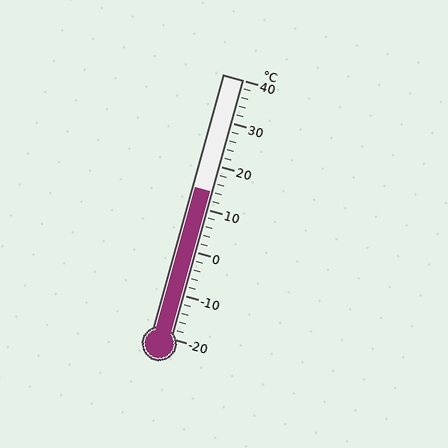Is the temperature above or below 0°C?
The temperature is above 0°C.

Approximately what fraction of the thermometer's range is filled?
The thermometer is filled to approximately 55% of its range.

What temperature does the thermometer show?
The thermometer shows approximately 14°C.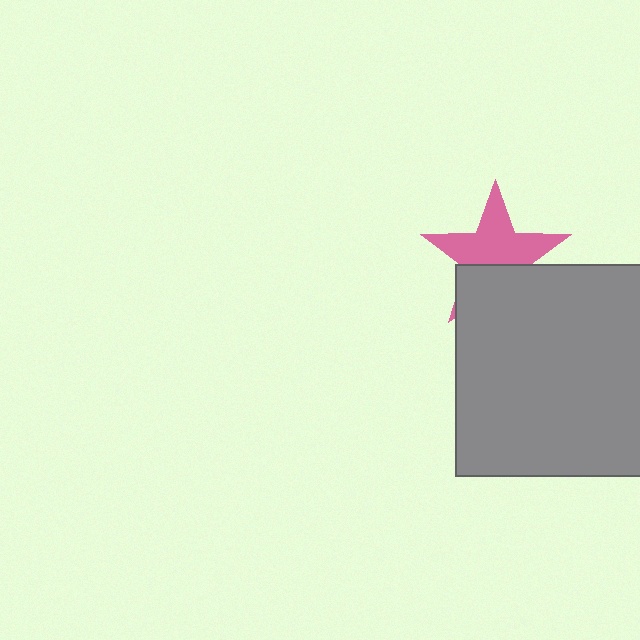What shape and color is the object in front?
The object in front is a gray square.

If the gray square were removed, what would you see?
You would see the complete pink star.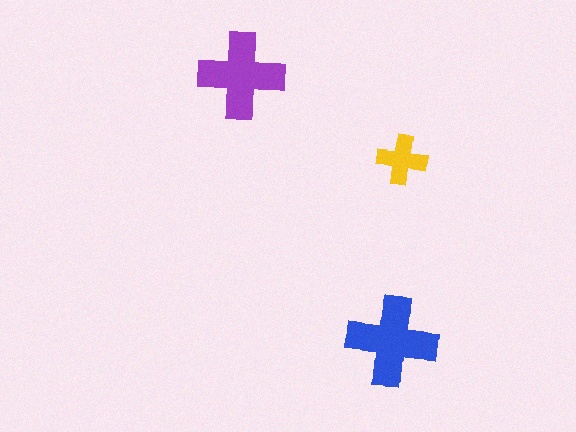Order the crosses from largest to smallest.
the blue one, the purple one, the yellow one.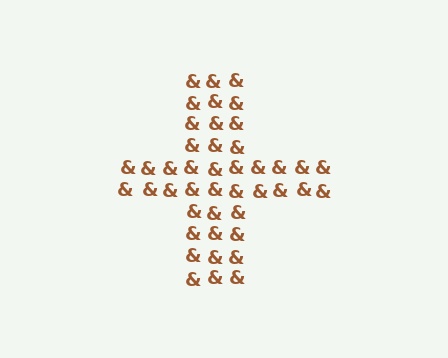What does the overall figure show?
The overall figure shows a cross.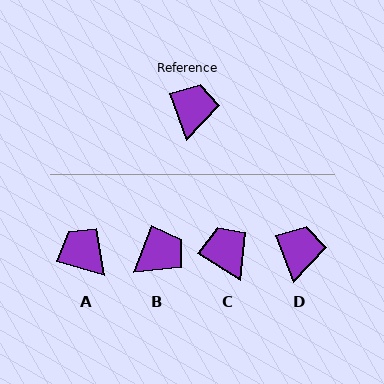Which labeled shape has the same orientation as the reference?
D.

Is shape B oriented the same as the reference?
No, it is off by about 42 degrees.